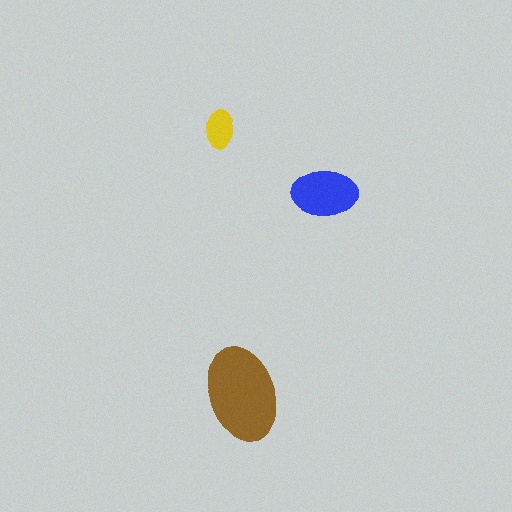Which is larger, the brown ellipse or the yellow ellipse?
The brown one.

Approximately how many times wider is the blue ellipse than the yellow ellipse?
About 1.5 times wider.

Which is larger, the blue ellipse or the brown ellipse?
The brown one.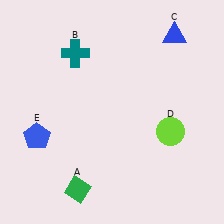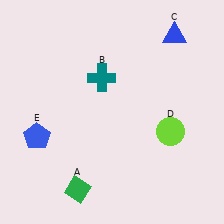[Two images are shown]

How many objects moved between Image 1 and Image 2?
1 object moved between the two images.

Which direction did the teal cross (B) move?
The teal cross (B) moved right.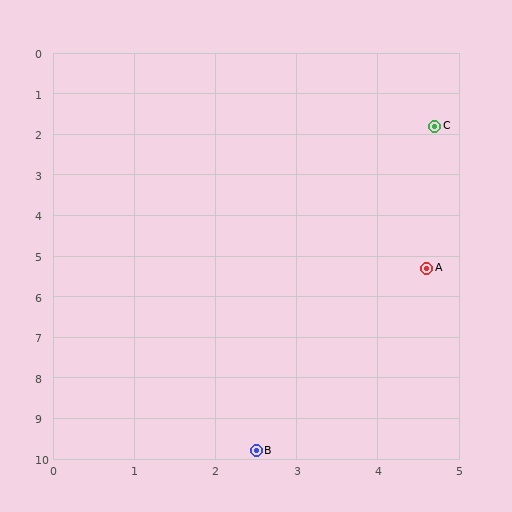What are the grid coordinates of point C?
Point C is at approximately (4.7, 1.8).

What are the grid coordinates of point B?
Point B is at approximately (2.5, 9.8).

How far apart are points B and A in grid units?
Points B and A are about 5.0 grid units apart.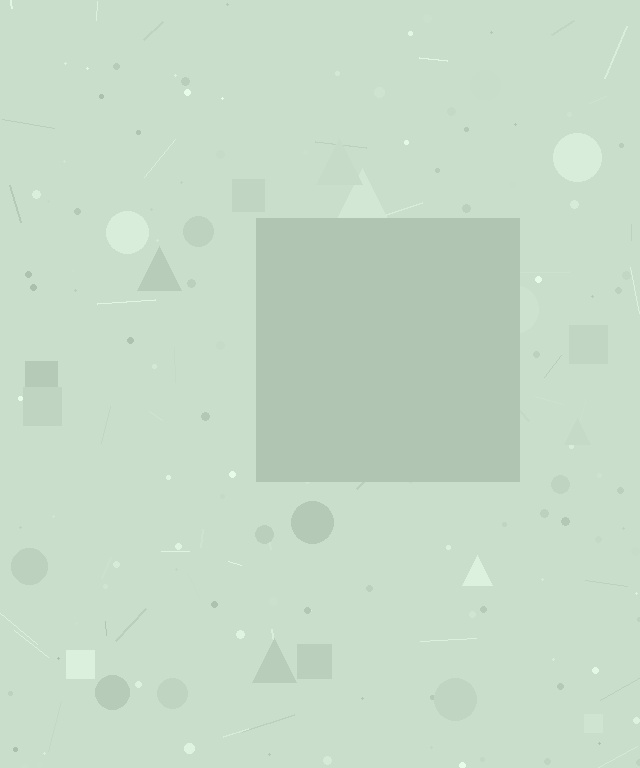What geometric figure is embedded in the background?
A square is embedded in the background.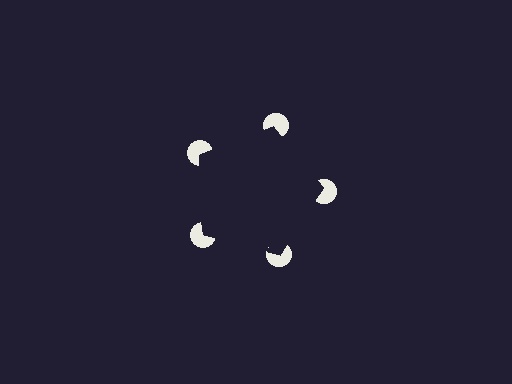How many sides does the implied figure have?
5 sides.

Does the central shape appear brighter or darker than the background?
It typically appears slightly darker than the background, even though no actual brightness change is drawn.